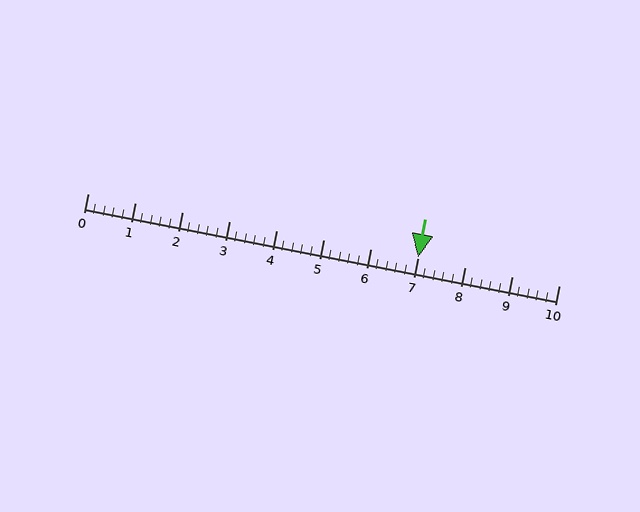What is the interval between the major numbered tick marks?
The major tick marks are spaced 1 units apart.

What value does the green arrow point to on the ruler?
The green arrow points to approximately 7.0.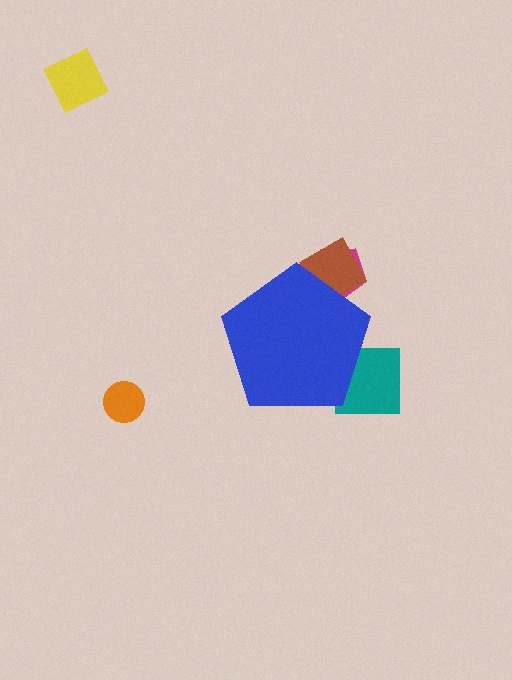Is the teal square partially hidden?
Yes, the teal square is partially hidden behind the blue pentagon.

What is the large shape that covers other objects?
A blue pentagon.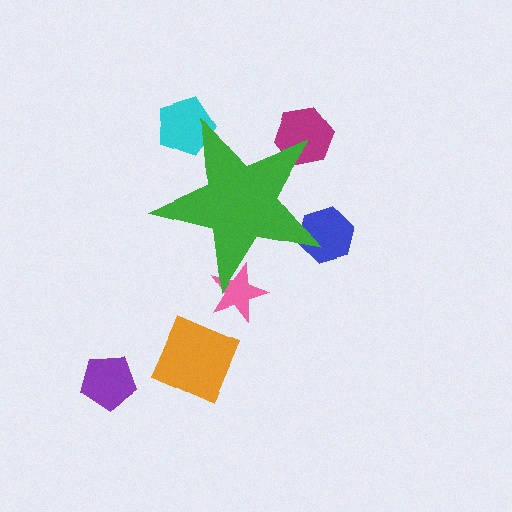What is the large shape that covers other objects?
A green star.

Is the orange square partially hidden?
No, the orange square is fully visible.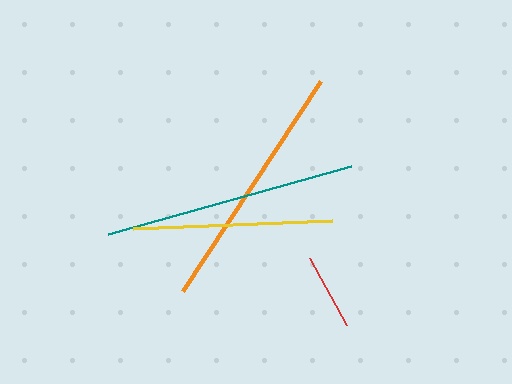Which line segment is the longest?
The teal line is the longest at approximately 252 pixels.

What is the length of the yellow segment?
The yellow segment is approximately 199 pixels long.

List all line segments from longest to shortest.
From longest to shortest: teal, orange, yellow, red.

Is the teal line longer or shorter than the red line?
The teal line is longer than the red line.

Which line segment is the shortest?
The red line is the shortest at approximately 77 pixels.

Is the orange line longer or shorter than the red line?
The orange line is longer than the red line.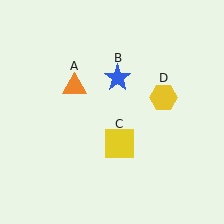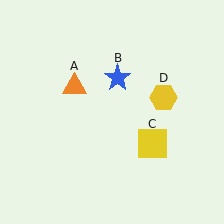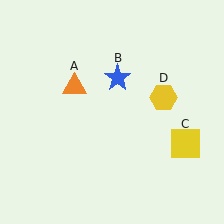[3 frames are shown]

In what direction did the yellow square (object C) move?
The yellow square (object C) moved right.